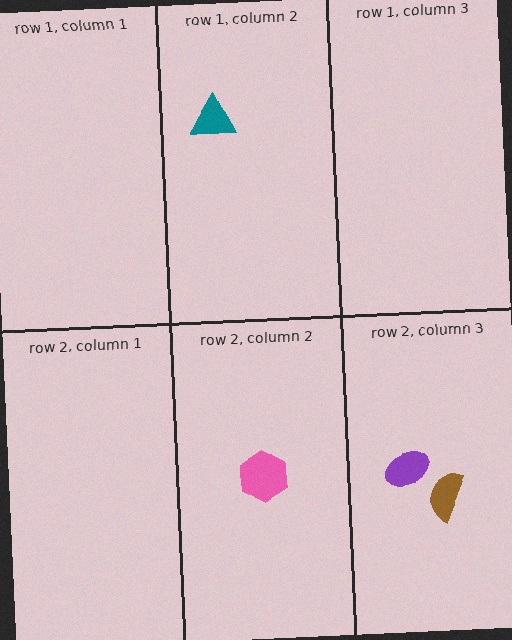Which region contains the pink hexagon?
The row 2, column 2 region.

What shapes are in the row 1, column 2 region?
The teal triangle.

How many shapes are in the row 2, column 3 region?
2.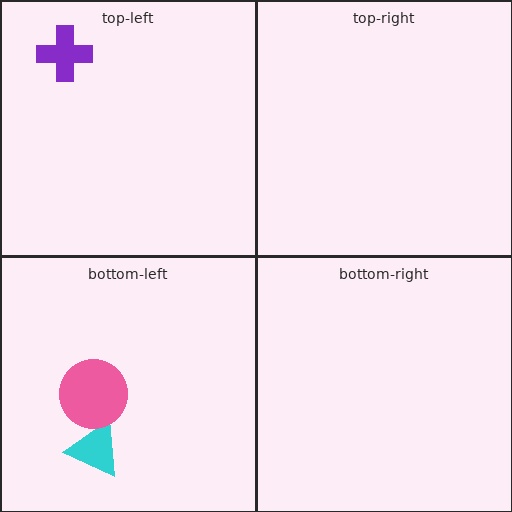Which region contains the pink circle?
The bottom-left region.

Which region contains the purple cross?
The top-left region.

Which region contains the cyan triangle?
The bottom-left region.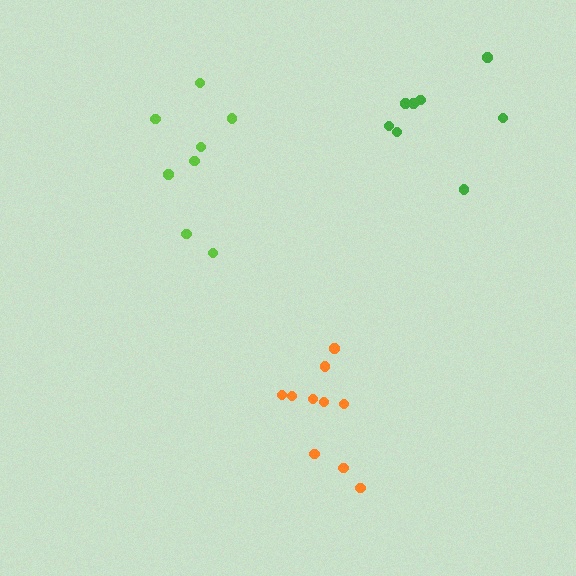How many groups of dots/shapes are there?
There are 3 groups.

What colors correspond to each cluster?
The clusters are colored: lime, orange, green.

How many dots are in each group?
Group 1: 8 dots, Group 2: 10 dots, Group 3: 8 dots (26 total).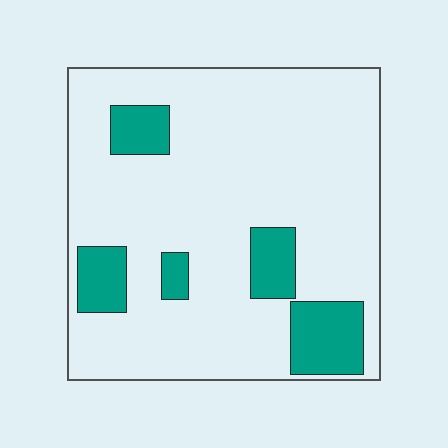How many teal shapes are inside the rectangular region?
5.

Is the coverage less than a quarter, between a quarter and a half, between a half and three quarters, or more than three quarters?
Less than a quarter.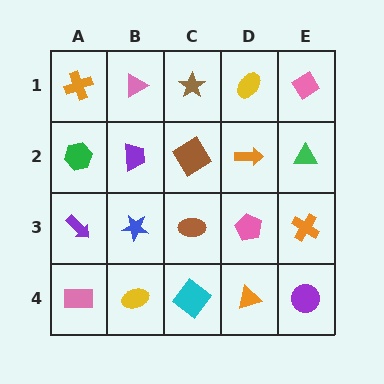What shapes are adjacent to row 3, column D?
An orange arrow (row 2, column D), an orange triangle (row 4, column D), a brown ellipse (row 3, column C), an orange cross (row 3, column E).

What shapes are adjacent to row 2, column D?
A yellow ellipse (row 1, column D), a pink pentagon (row 3, column D), a brown diamond (row 2, column C), a green triangle (row 2, column E).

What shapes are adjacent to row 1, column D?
An orange arrow (row 2, column D), a brown star (row 1, column C), a pink diamond (row 1, column E).